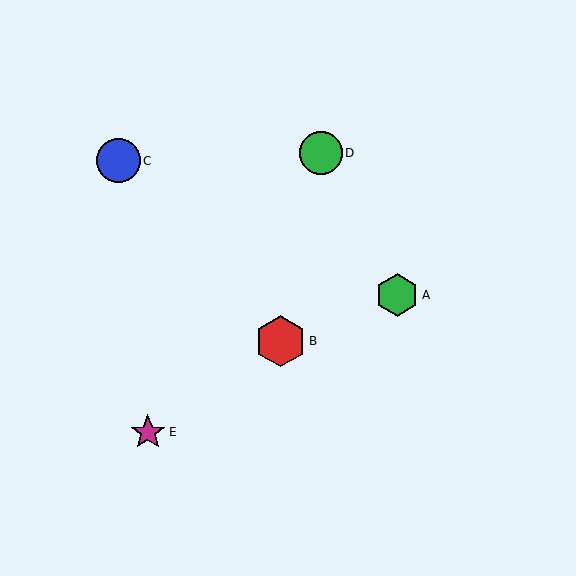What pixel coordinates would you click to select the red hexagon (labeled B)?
Click at (280, 341) to select the red hexagon B.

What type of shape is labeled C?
Shape C is a blue circle.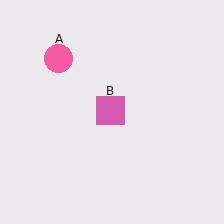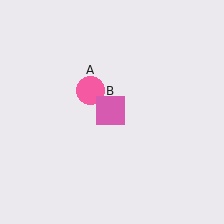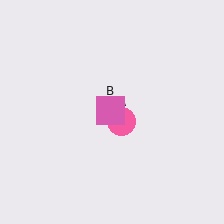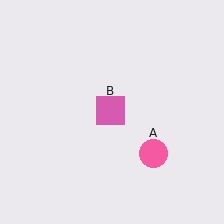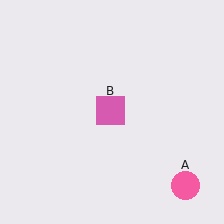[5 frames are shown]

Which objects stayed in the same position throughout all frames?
Pink square (object B) remained stationary.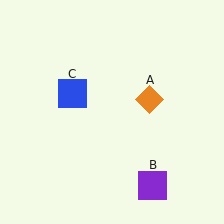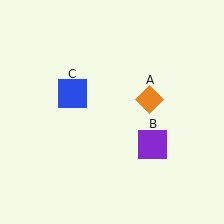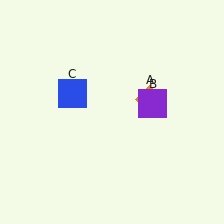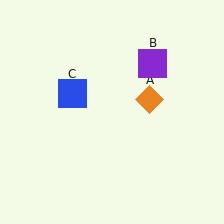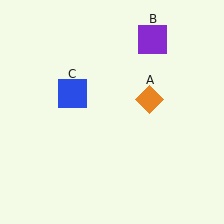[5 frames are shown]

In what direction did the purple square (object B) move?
The purple square (object B) moved up.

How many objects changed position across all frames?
1 object changed position: purple square (object B).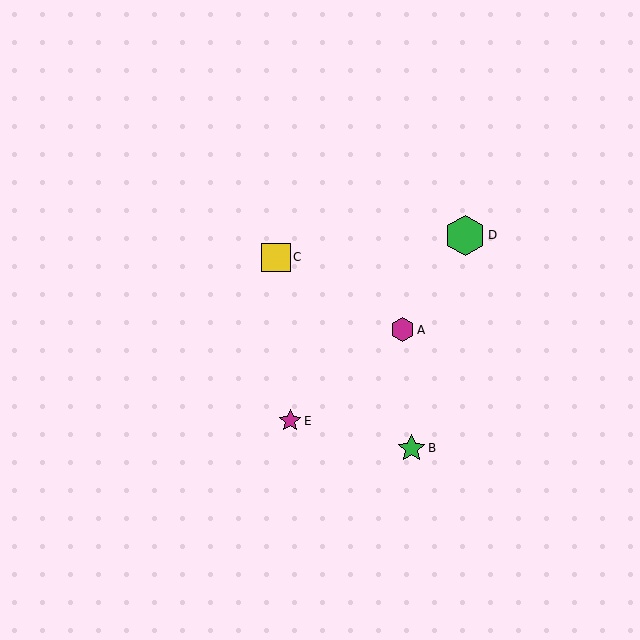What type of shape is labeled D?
Shape D is a green hexagon.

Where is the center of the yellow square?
The center of the yellow square is at (276, 257).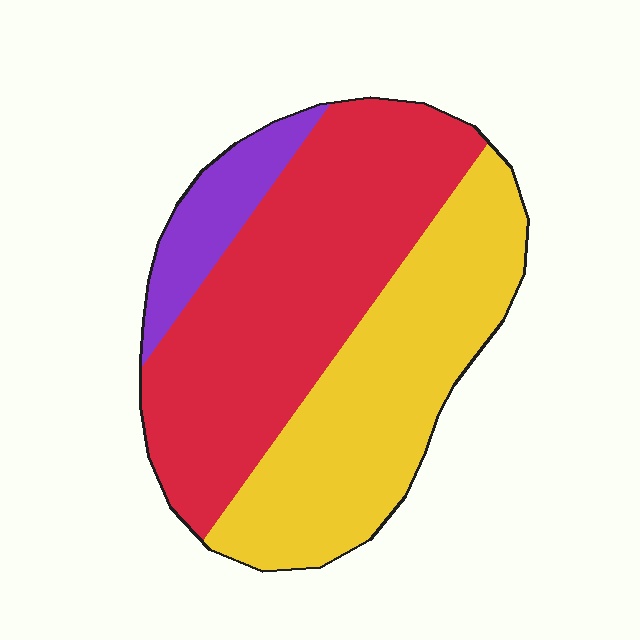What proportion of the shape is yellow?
Yellow takes up between a third and a half of the shape.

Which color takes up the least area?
Purple, at roughly 10%.